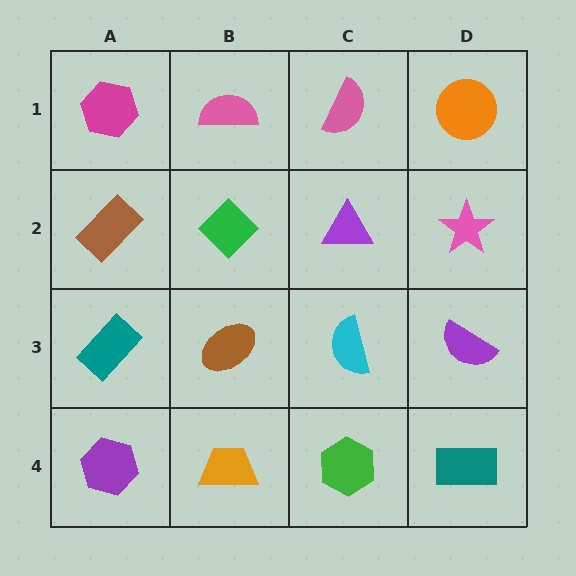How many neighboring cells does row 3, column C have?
4.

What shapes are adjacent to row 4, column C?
A cyan semicircle (row 3, column C), an orange trapezoid (row 4, column B), a teal rectangle (row 4, column D).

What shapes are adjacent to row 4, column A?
A teal rectangle (row 3, column A), an orange trapezoid (row 4, column B).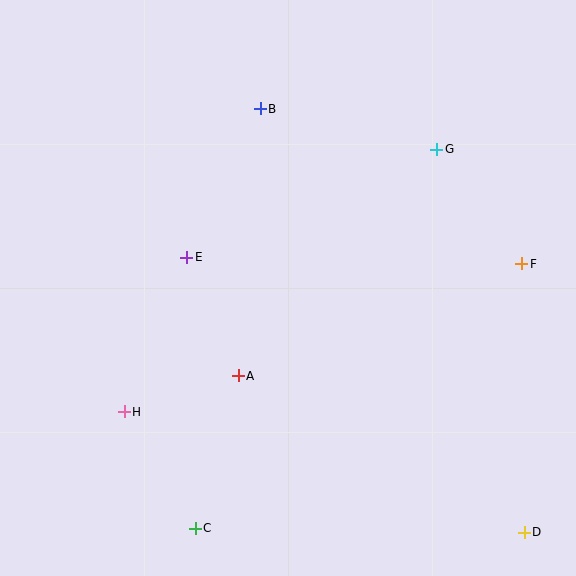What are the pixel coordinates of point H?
Point H is at (124, 412).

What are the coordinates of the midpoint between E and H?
The midpoint between E and H is at (156, 335).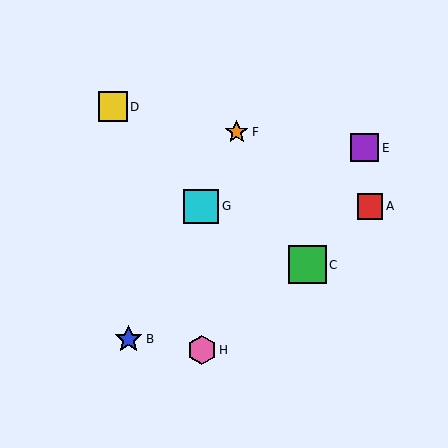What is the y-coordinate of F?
Object F is at y≈132.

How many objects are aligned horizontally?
2 objects (A, G) are aligned horizontally.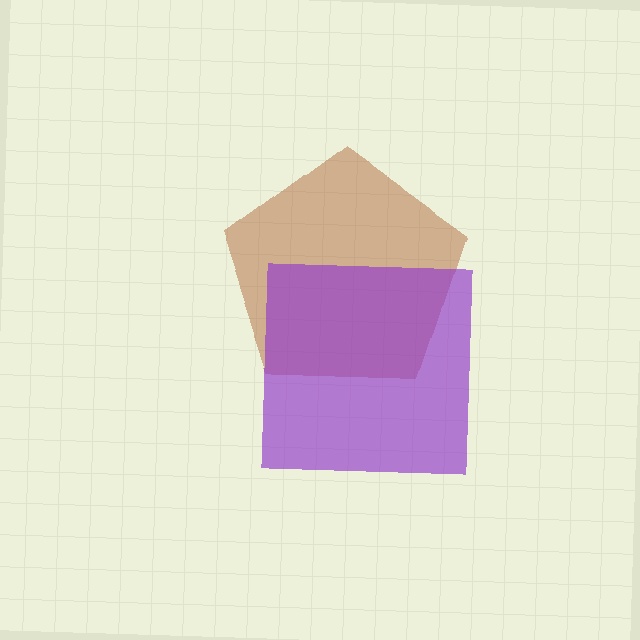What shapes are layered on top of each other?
The layered shapes are: a brown pentagon, a purple square.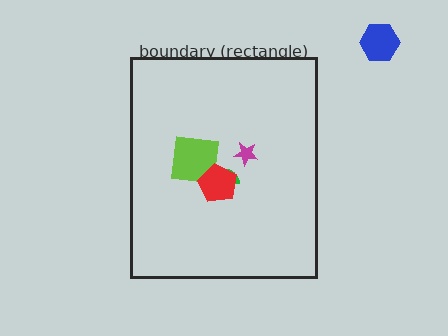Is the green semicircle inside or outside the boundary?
Inside.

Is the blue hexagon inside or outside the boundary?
Outside.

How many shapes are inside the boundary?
4 inside, 1 outside.